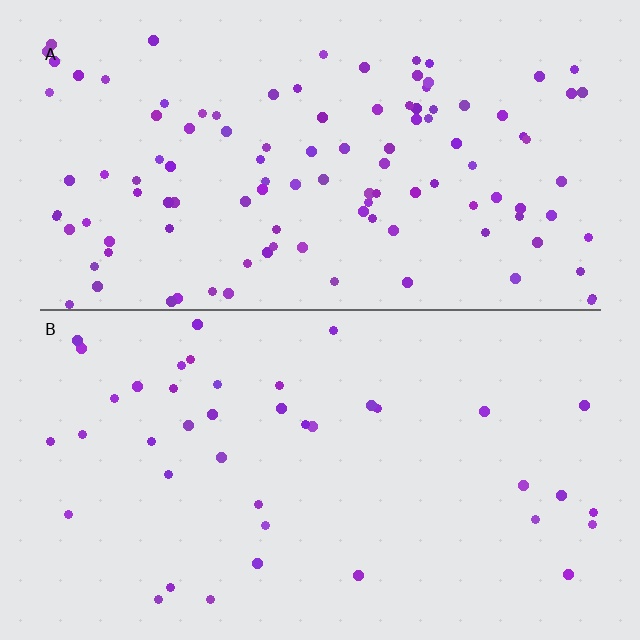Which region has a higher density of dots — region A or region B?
A (the top).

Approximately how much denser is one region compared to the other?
Approximately 2.8× — region A over region B.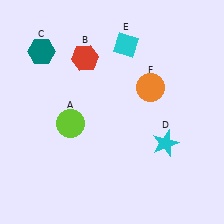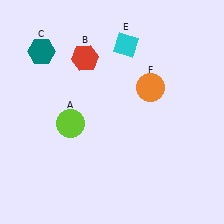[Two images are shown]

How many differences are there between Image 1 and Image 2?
There is 1 difference between the two images.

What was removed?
The cyan star (D) was removed in Image 2.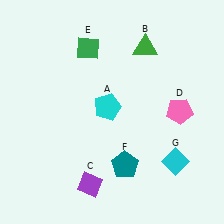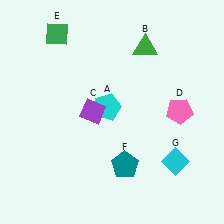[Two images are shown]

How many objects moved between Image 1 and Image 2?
2 objects moved between the two images.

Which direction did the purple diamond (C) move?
The purple diamond (C) moved up.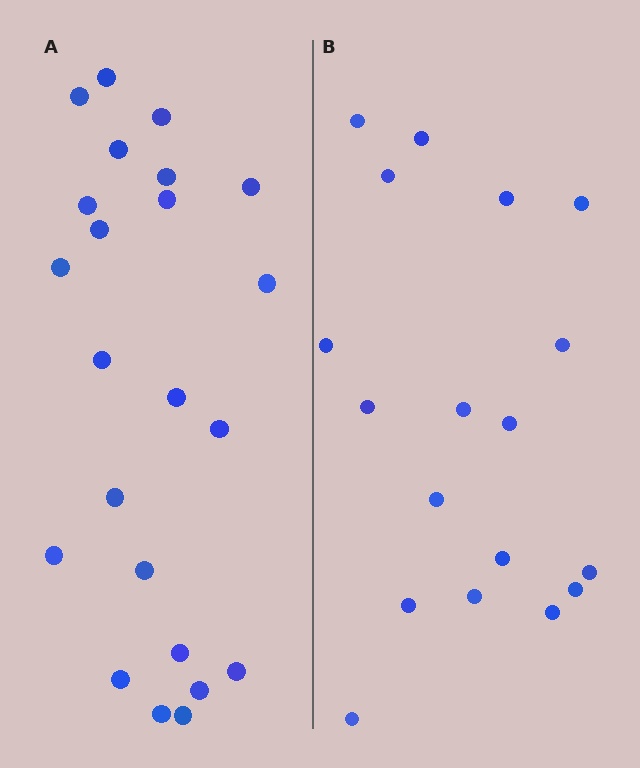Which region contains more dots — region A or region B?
Region A (the left region) has more dots.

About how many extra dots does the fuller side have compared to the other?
Region A has about 5 more dots than region B.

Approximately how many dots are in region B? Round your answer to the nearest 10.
About 20 dots. (The exact count is 18, which rounds to 20.)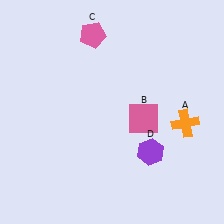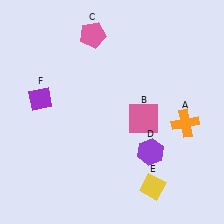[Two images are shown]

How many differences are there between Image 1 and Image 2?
There are 2 differences between the two images.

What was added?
A yellow diamond (E), a purple diamond (F) were added in Image 2.